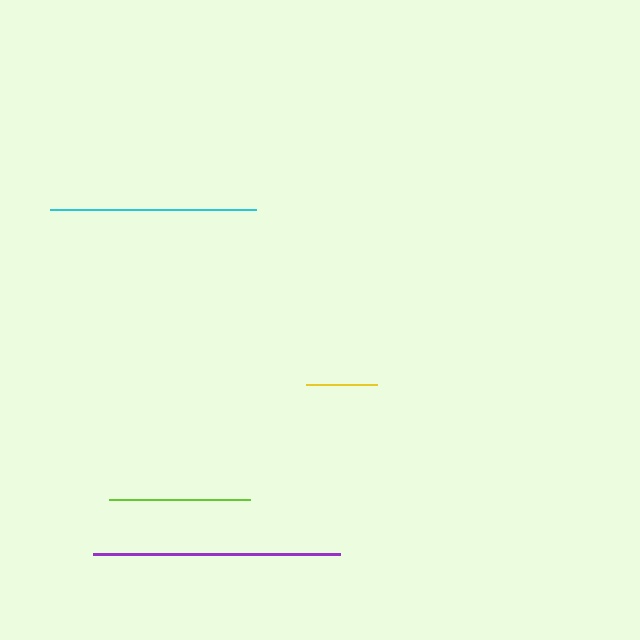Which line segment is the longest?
The purple line is the longest at approximately 248 pixels.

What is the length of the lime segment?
The lime segment is approximately 141 pixels long.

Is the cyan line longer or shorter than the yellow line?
The cyan line is longer than the yellow line.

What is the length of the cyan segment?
The cyan segment is approximately 206 pixels long.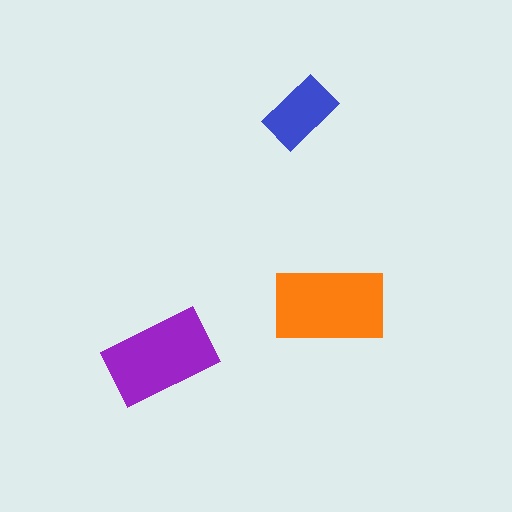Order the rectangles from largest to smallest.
the orange one, the purple one, the blue one.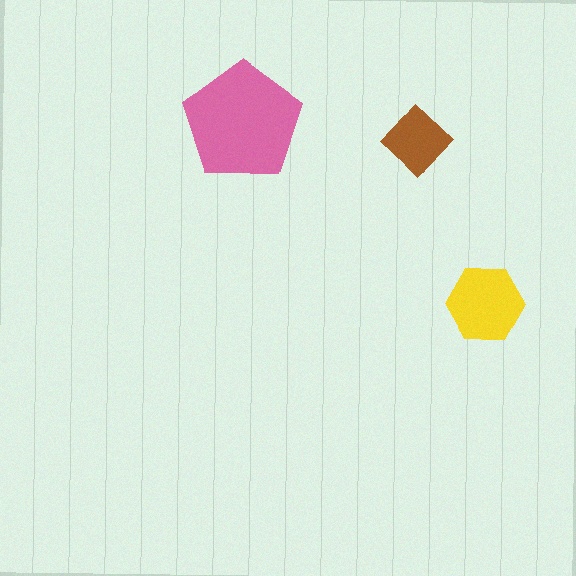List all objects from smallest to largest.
The brown diamond, the yellow hexagon, the pink pentagon.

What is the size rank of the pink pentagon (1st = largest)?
1st.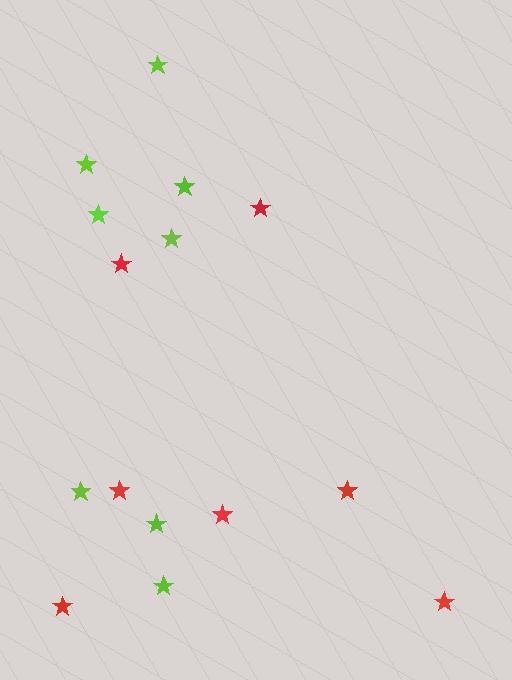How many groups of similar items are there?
There are 2 groups: one group of red stars (7) and one group of lime stars (8).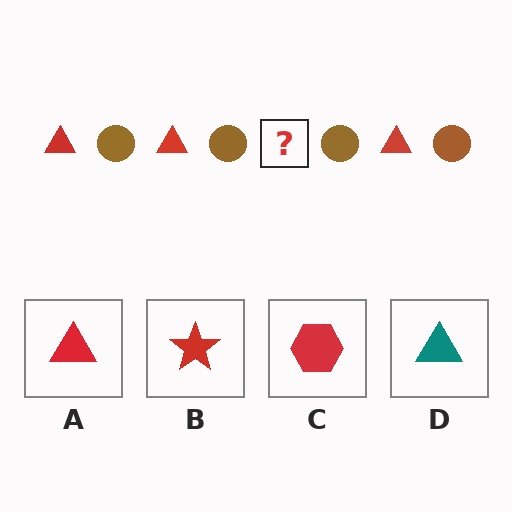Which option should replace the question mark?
Option A.